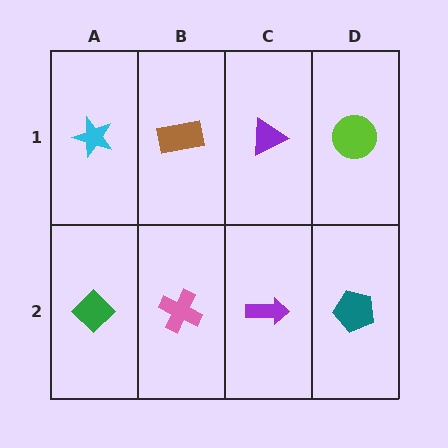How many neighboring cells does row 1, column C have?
3.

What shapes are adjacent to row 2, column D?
A lime circle (row 1, column D), a purple arrow (row 2, column C).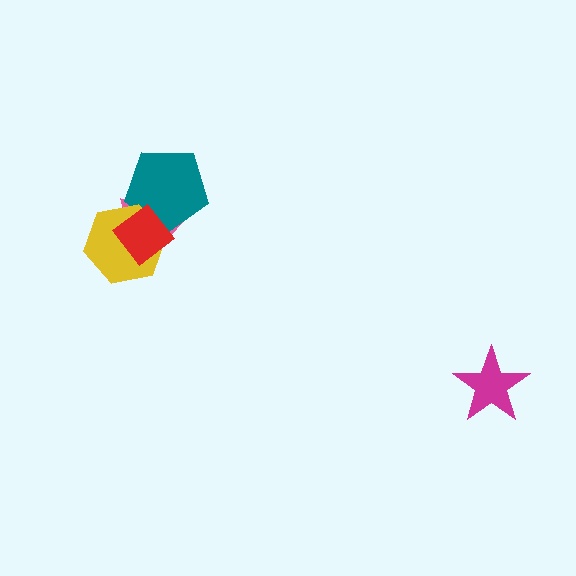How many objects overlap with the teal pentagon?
3 objects overlap with the teal pentagon.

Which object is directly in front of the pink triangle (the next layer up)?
The teal pentagon is directly in front of the pink triangle.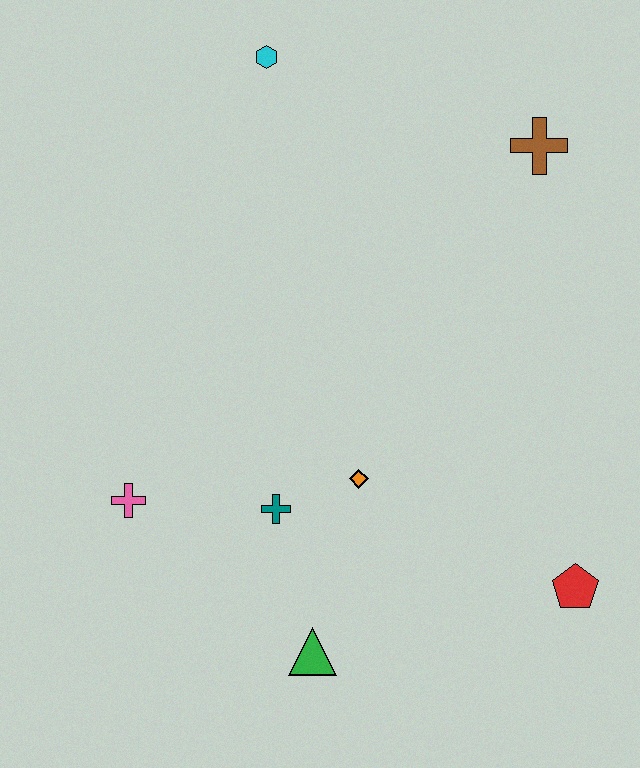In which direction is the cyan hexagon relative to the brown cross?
The cyan hexagon is to the left of the brown cross.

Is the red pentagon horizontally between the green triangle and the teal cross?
No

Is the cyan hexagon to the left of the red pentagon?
Yes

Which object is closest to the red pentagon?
The orange diamond is closest to the red pentagon.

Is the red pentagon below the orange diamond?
Yes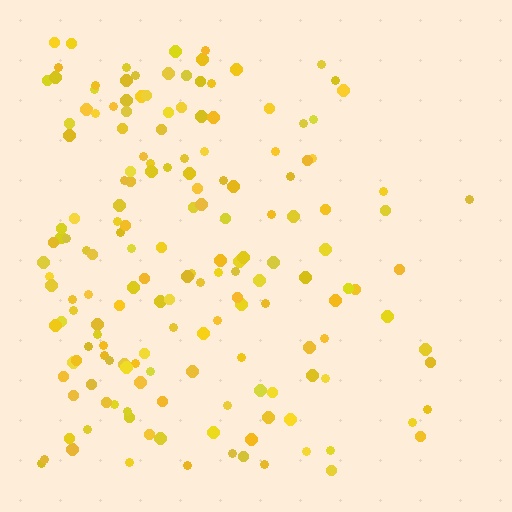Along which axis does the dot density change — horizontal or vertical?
Horizontal.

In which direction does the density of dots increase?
From right to left, with the left side densest.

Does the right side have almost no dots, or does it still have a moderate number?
Still a moderate number, just noticeably fewer than the left.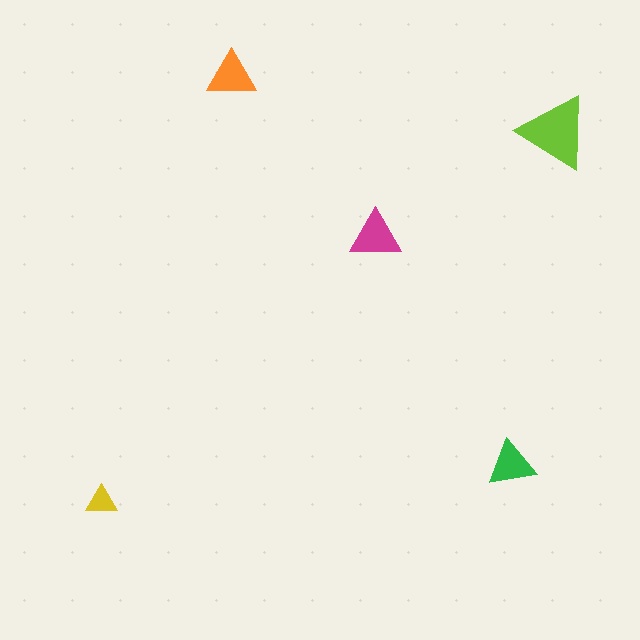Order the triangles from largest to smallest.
the lime one, the magenta one, the orange one, the green one, the yellow one.